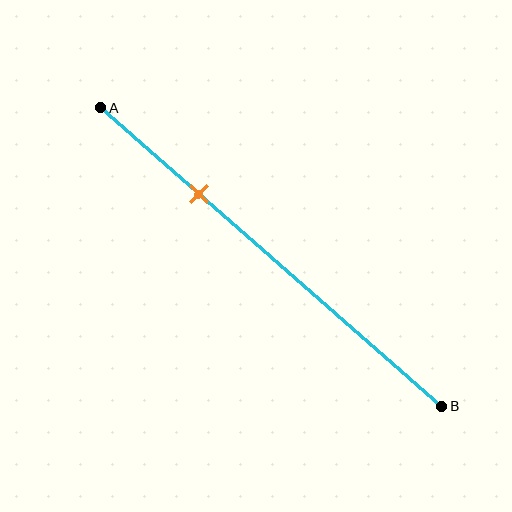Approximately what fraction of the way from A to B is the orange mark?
The orange mark is approximately 30% of the way from A to B.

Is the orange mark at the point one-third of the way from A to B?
No, the mark is at about 30% from A, not at the 33% one-third point.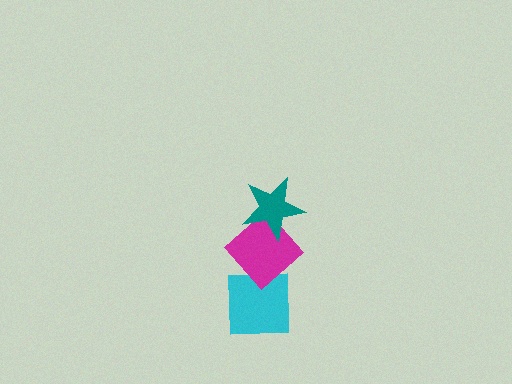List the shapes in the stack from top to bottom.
From top to bottom: the teal star, the magenta diamond, the cyan square.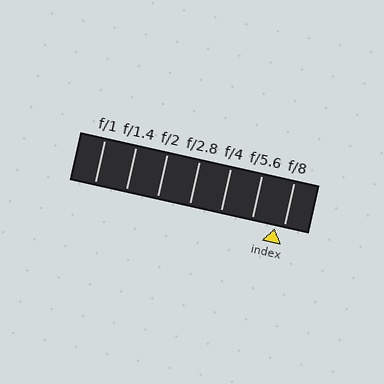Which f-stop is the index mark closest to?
The index mark is closest to f/8.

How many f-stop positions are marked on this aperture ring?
There are 7 f-stop positions marked.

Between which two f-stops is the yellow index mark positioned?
The index mark is between f/5.6 and f/8.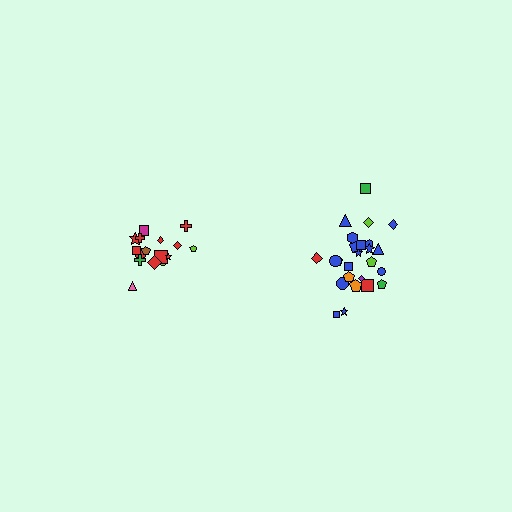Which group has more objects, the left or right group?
The right group.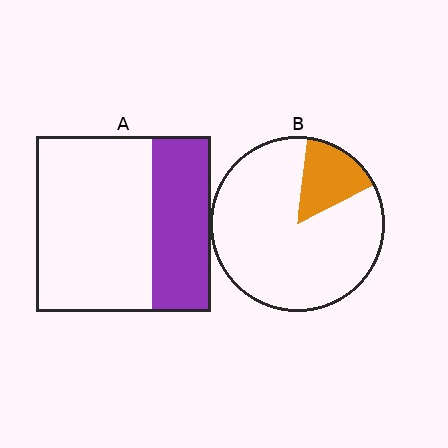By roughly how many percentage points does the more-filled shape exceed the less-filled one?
By roughly 20 percentage points (A over B).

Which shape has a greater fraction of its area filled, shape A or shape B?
Shape A.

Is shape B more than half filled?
No.